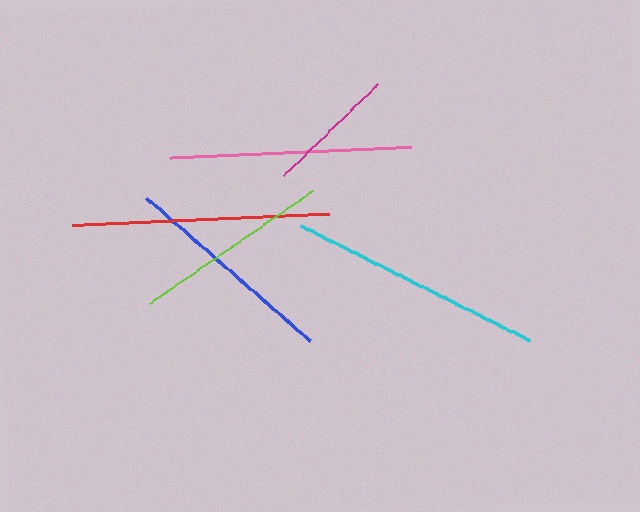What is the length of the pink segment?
The pink segment is approximately 242 pixels long.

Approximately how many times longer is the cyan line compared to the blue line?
The cyan line is approximately 1.2 times the length of the blue line.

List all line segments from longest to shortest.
From longest to shortest: red, cyan, pink, blue, lime, magenta.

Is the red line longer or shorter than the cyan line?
The red line is longer than the cyan line.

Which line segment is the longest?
The red line is the longest at approximately 257 pixels.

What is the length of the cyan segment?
The cyan segment is approximately 256 pixels long.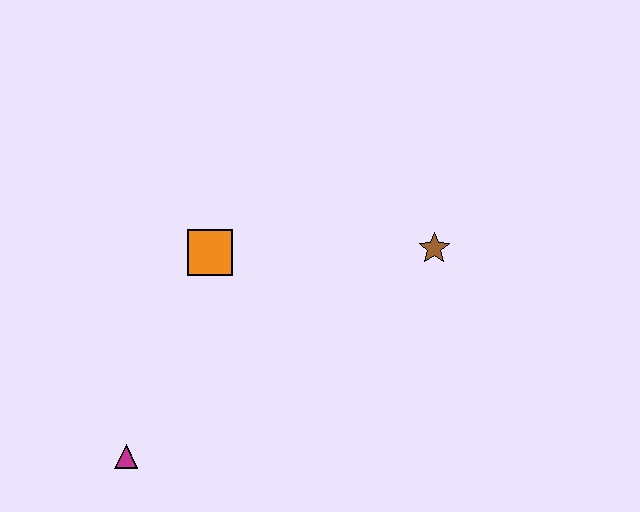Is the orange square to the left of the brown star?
Yes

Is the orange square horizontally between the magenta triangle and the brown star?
Yes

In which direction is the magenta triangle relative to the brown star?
The magenta triangle is to the left of the brown star.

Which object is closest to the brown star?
The orange square is closest to the brown star.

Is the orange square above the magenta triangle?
Yes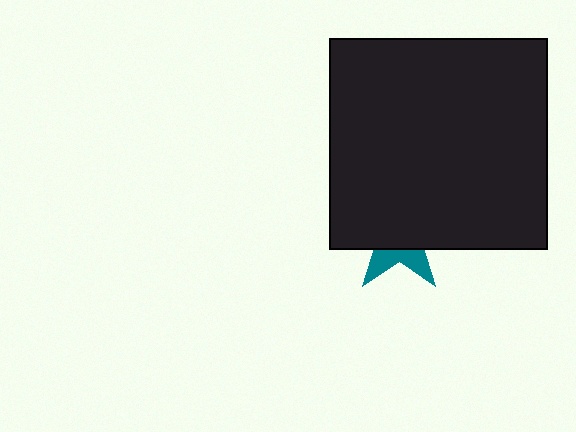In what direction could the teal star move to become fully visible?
The teal star could move down. That would shift it out from behind the black rectangle entirely.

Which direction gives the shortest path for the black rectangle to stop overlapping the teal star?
Moving up gives the shortest separation.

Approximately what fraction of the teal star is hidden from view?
Roughly 69% of the teal star is hidden behind the black rectangle.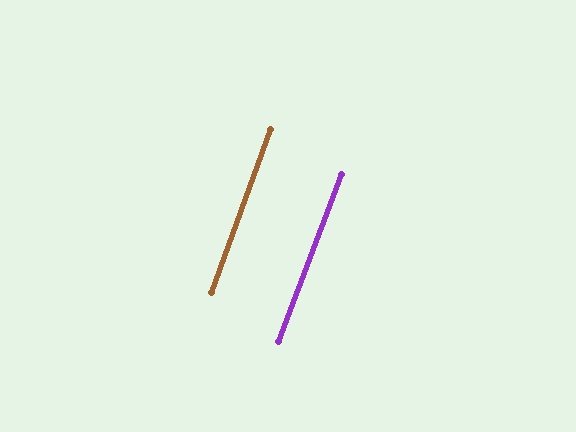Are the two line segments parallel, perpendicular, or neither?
Parallel — their directions differ by only 0.8°.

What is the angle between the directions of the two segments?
Approximately 1 degree.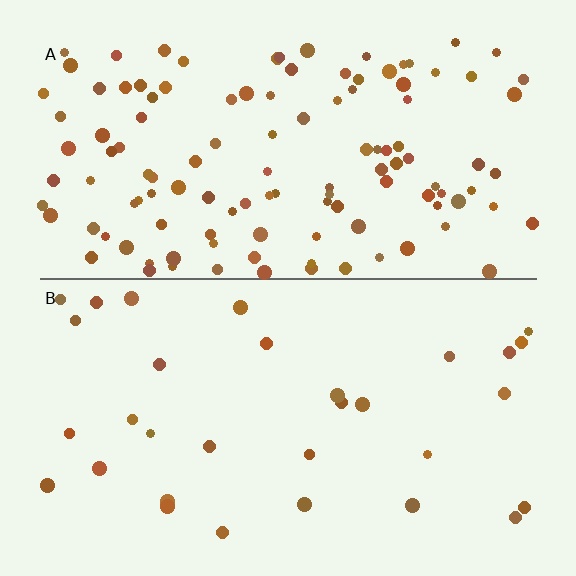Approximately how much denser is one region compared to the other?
Approximately 3.8× — region A over region B.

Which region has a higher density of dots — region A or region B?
A (the top).